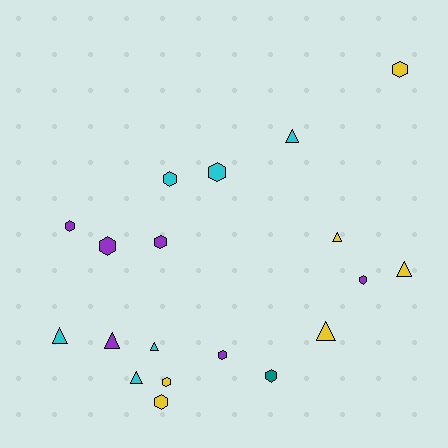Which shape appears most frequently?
Hexagon, with 11 objects.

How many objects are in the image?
There are 19 objects.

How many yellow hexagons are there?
There are 3 yellow hexagons.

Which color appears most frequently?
Yellow, with 6 objects.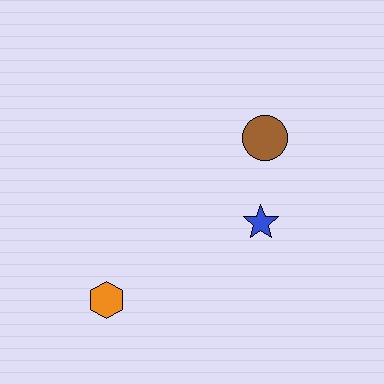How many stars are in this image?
There is 1 star.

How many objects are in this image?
There are 3 objects.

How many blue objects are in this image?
There is 1 blue object.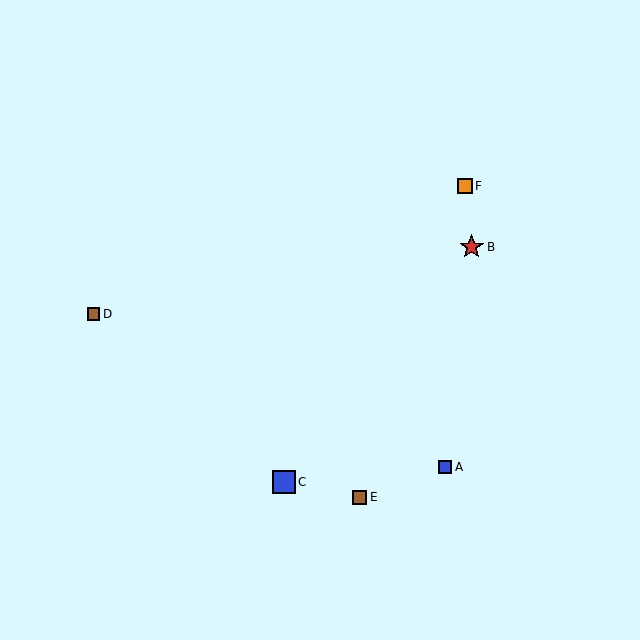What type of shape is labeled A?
Shape A is a blue square.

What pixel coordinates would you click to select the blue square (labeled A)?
Click at (445, 467) to select the blue square A.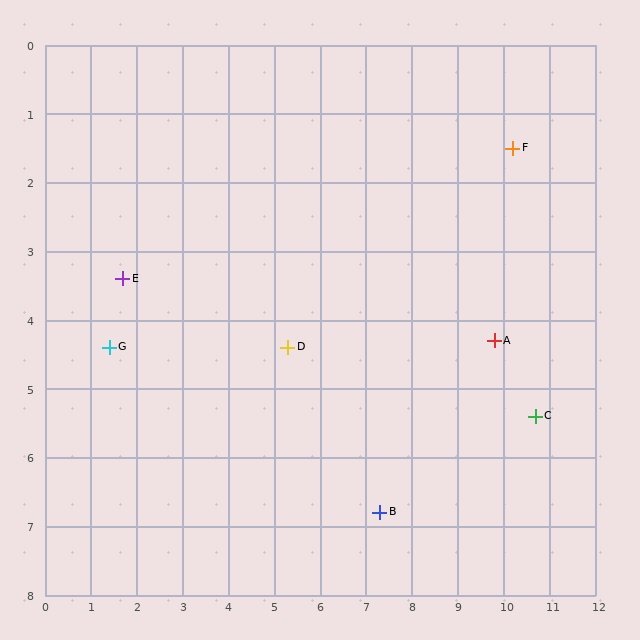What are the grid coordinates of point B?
Point B is at approximately (7.3, 6.8).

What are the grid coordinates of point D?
Point D is at approximately (5.3, 4.4).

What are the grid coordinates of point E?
Point E is at approximately (1.7, 3.4).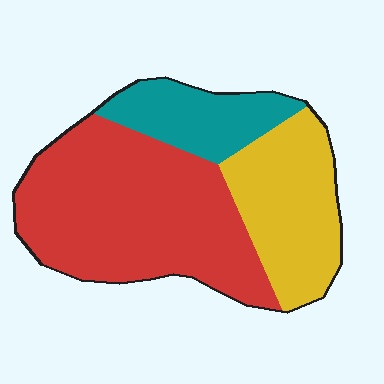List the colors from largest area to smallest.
From largest to smallest: red, yellow, teal.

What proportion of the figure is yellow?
Yellow takes up about one quarter (1/4) of the figure.